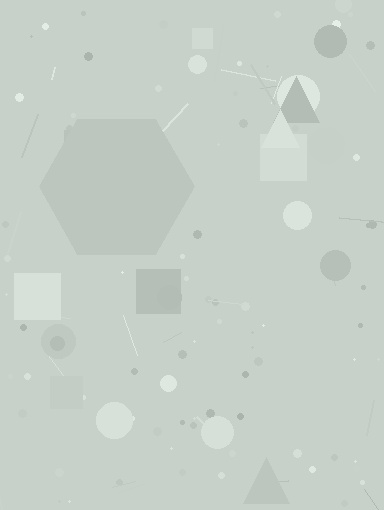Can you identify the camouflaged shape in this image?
The camouflaged shape is a hexagon.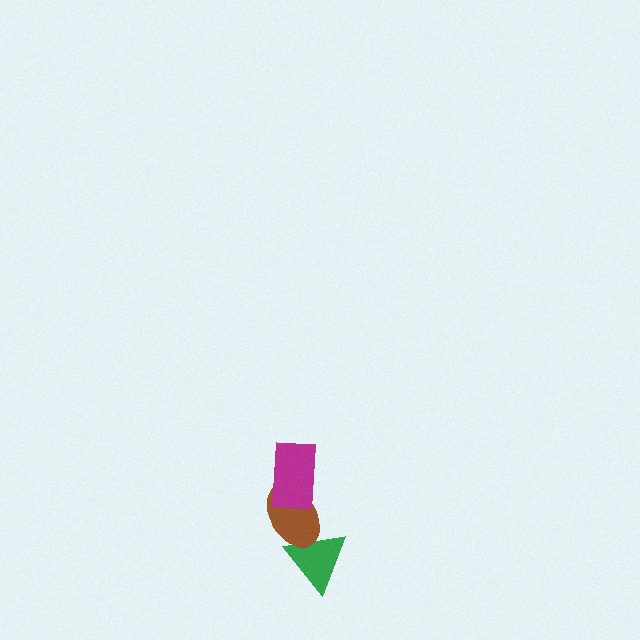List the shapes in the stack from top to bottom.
From top to bottom: the magenta rectangle, the brown ellipse, the green triangle.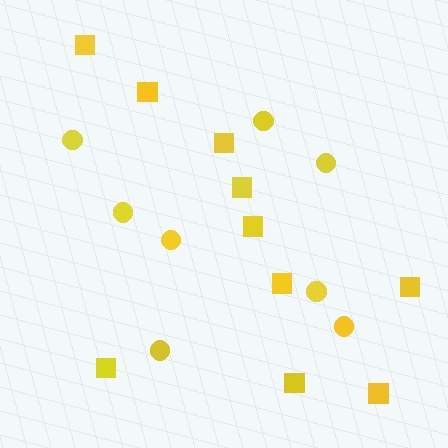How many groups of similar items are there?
There are 2 groups: one group of circles (8) and one group of squares (10).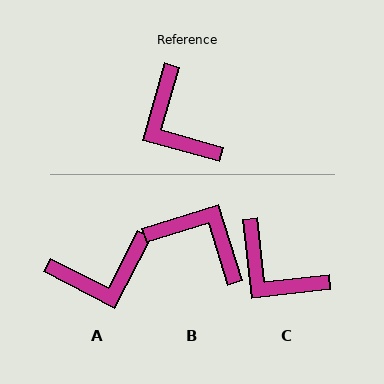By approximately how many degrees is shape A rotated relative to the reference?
Approximately 79 degrees counter-clockwise.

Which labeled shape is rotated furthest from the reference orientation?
B, about 147 degrees away.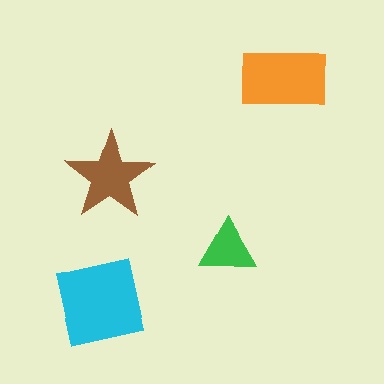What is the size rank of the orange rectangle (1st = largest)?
2nd.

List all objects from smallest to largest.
The green triangle, the brown star, the orange rectangle, the cyan square.